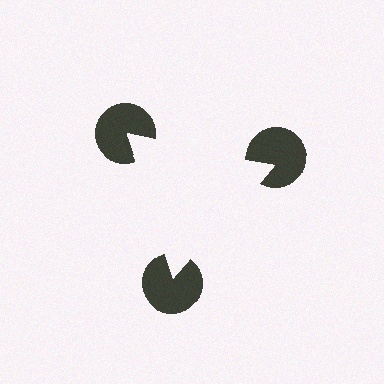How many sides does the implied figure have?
3 sides.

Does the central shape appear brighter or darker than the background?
It typically appears slightly brighter than the background, even though no actual brightness change is drawn.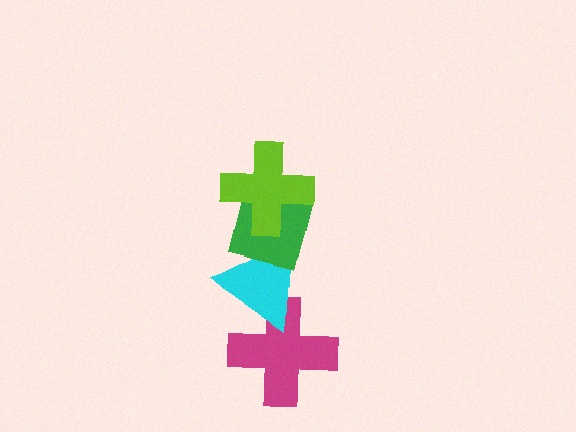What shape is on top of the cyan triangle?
The green square is on top of the cyan triangle.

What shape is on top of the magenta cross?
The cyan triangle is on top of the magenta cross.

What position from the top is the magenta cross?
The magenta cross is 4th from the top.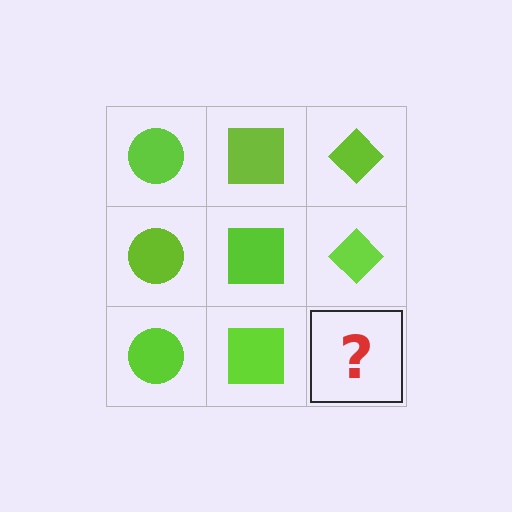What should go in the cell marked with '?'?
The missing cell should contain a lime diamond.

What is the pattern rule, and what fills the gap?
The rule is that each column has a consistent shape. The gap should be filled with a lime diamond.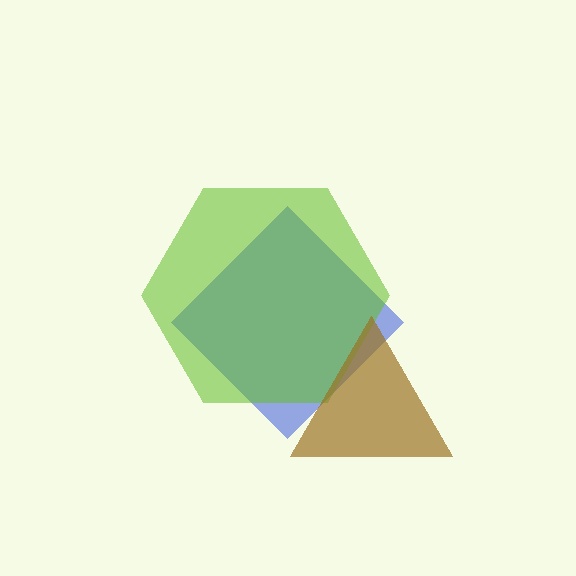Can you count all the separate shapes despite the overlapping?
Yes, there are 3 separate shapes.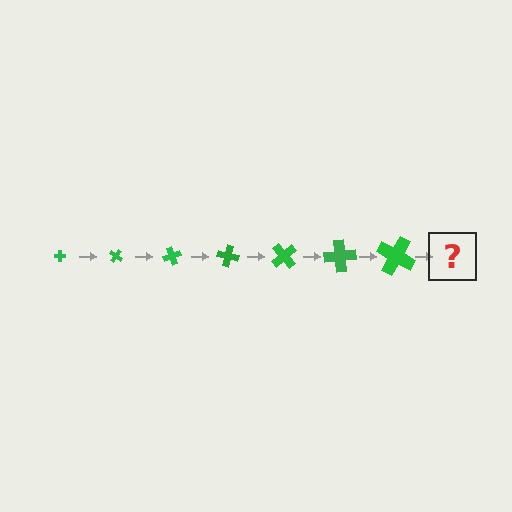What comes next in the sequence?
The next element should be a cross, larger than the previous one and rotated 245 degrees from the start.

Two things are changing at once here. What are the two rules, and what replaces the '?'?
The two rules are that the cross grows larger each step and it rotates 35 degrees each step. The '?' should be a cross, larger than the previous one and rotated 245 degrees from the start.